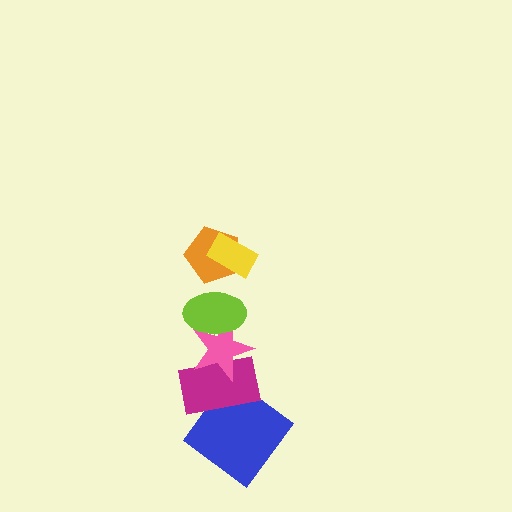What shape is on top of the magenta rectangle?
The pink star is on top of the magenta rectangle.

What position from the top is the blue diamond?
The blue diamond is 6th from the top.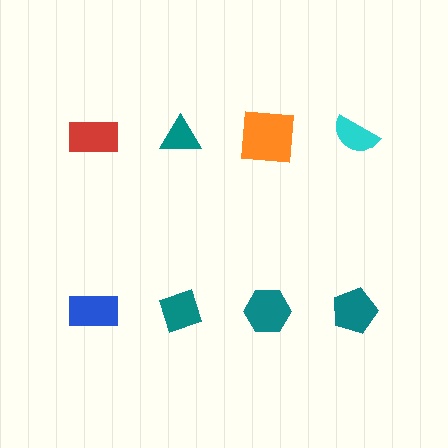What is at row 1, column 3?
An orange square.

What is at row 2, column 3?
A teal hexagon.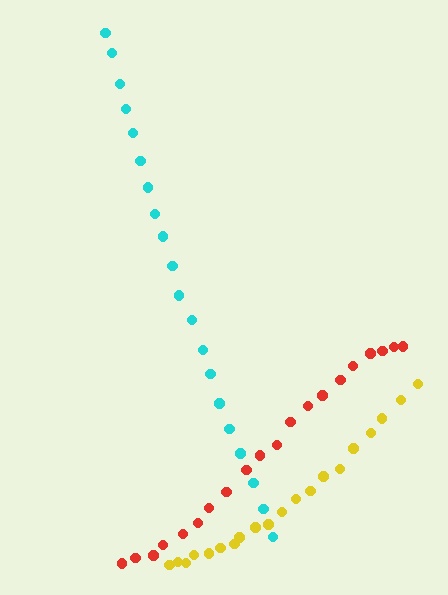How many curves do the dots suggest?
There are 3 distinct paths.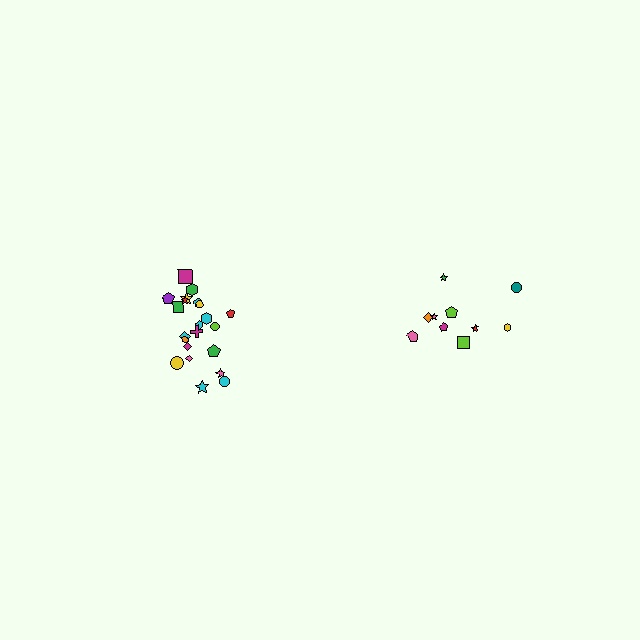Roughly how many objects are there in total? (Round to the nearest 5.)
Roughly 30 objects in total.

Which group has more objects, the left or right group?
The left group.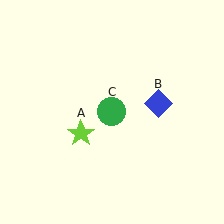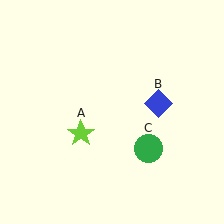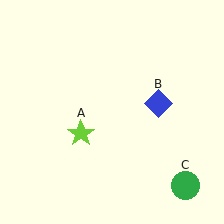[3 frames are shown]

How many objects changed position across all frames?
1 object changed position: green circle (object C).